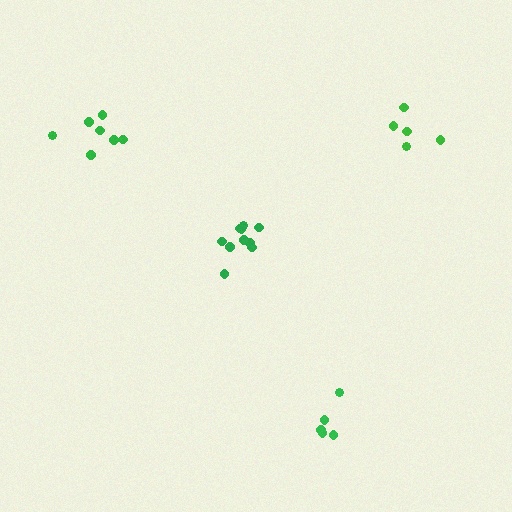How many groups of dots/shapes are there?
There are 4 groups.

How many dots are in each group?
Group 1: 10 dots, Group 2: 5 dots, Group 3: 5 dots, Group 4: 7 dots (27 total).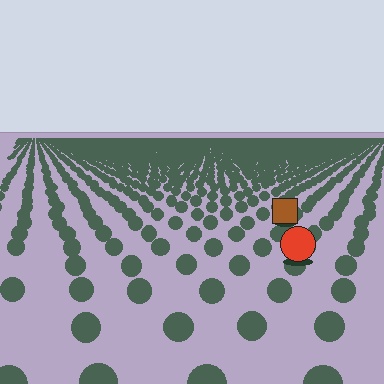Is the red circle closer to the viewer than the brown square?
Yes. The red circle is closer — you can tell from the texture gradient: the ground texture is coarser near it.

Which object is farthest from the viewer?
The brown square is farthest from the viewer. It appears smaller and the ground texture around it is denser.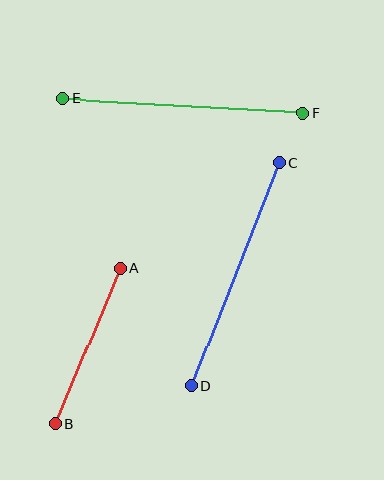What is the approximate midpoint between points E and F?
The midpoint is at approximately (182, 106) pixels.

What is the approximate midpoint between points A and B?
The midpoint is at approximately (88, 346) pixels.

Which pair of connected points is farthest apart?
Points E and F are farthest apart.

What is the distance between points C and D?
The distance is approximately 239 pixels.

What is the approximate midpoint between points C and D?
The midpoint is at approximately (236, 275) pixels.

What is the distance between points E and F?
The distance is approximately 240 pixels.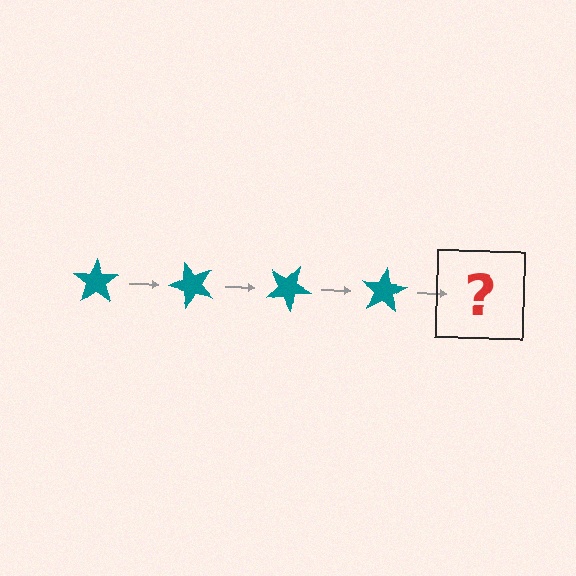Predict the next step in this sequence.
The next step is a teal star rotated 200 degrees.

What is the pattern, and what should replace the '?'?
The pattern is that the star rotates 50 degrees each step. The '?' should be a teal star rotated 200 degrees.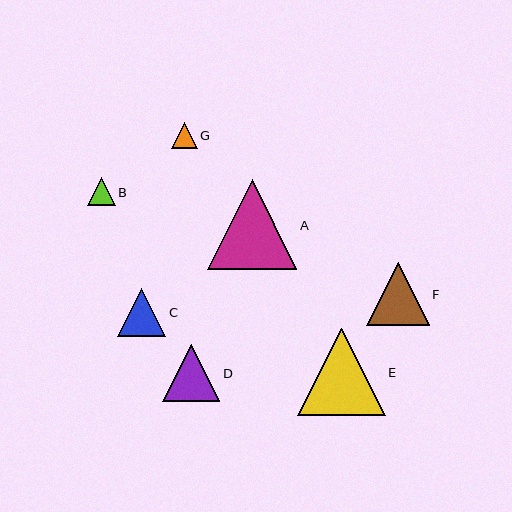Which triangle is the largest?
Triangle A is the largest with a size of approximately 89 pixels.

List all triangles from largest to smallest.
From largest to smallest: A, E, F, D, C, B, G.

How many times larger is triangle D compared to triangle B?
Triangle D is approximately 2.0 times the size of triangle B.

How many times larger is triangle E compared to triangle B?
Triangle E is approximately 3.1 times the size of triangle B.